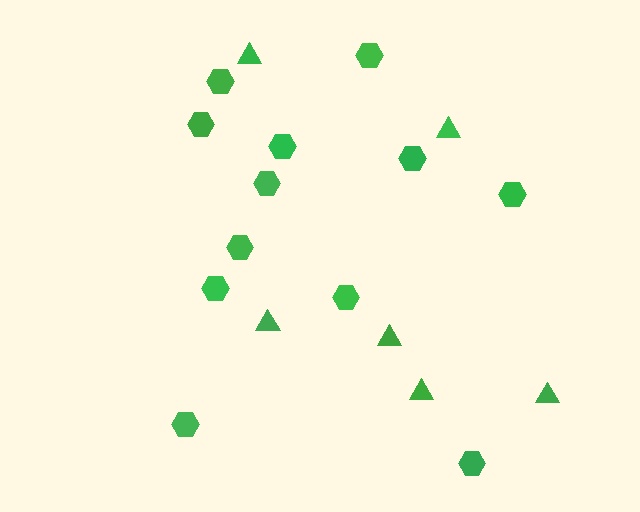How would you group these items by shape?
There are 2 groups: one group of hexagons (12) and one group of triangles (6).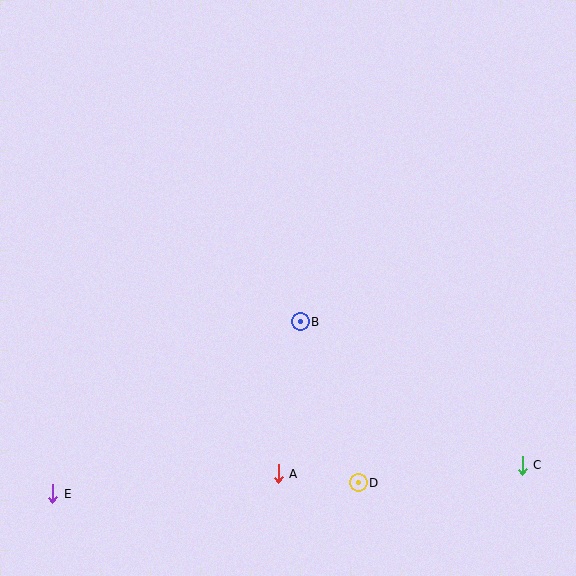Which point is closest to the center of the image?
Point B at (300, 322) is closest to the center.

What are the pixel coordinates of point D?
Point D is at (358, 483).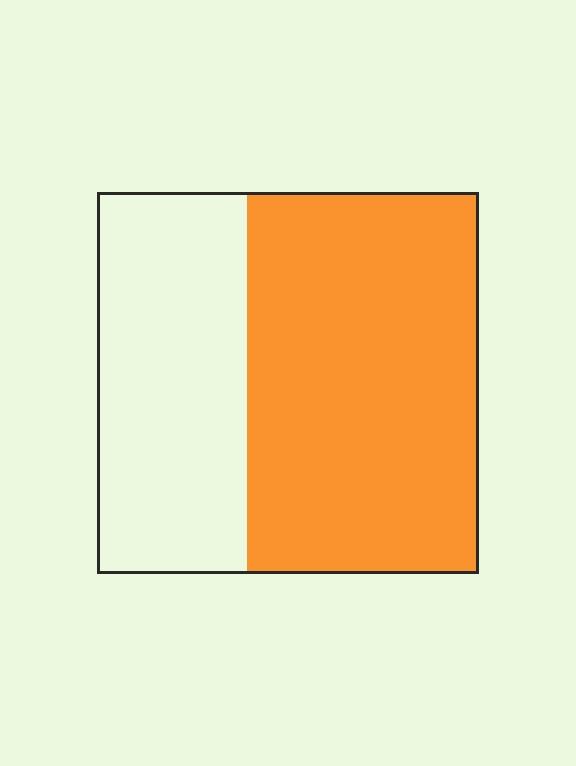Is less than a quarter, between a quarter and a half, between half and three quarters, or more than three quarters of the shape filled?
Between half and three quarters.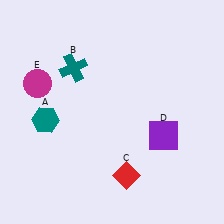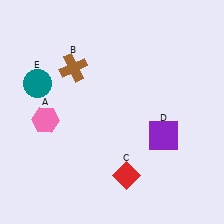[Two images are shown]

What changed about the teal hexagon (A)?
In Image 1, A is teal. In Image 2, it changed to pink.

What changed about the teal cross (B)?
In Image 1, B is teal. In Image 2, it changed to brown.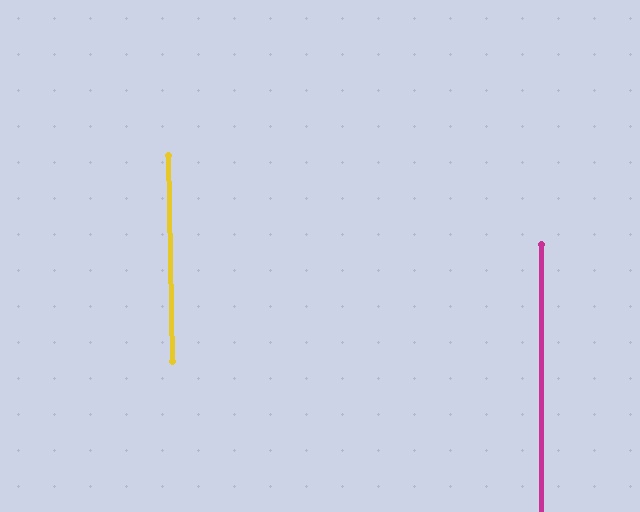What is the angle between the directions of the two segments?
Approximately 1 degree.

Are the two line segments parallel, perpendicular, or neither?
Parallel — their directions differ by only 1.1°.